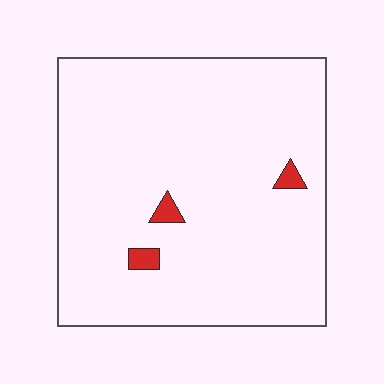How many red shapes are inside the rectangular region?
3.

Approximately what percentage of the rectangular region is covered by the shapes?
Approximately 5%.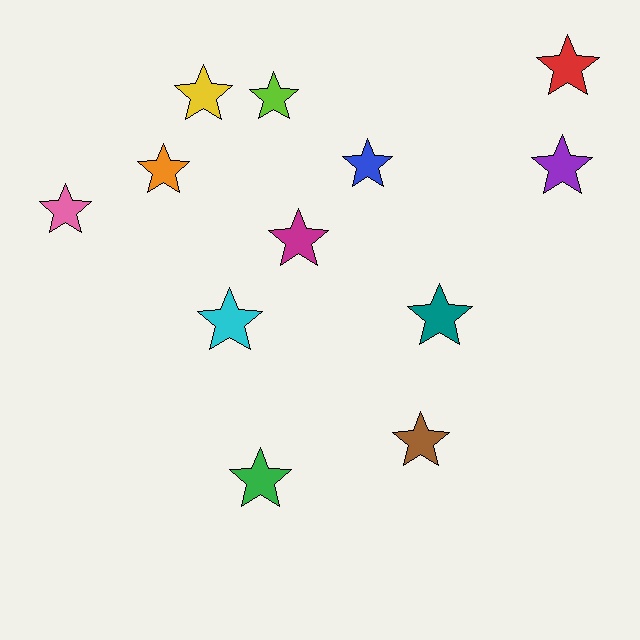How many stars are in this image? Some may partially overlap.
There are 12 stars.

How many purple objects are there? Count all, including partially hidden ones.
There is 1 purple object.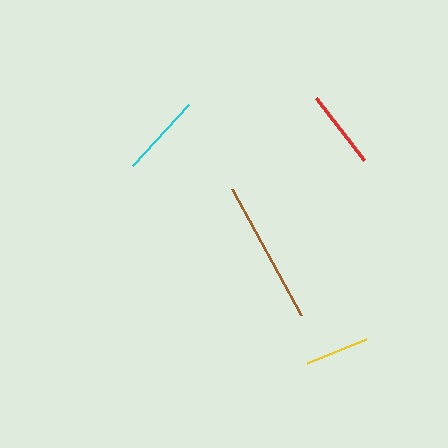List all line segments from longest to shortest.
From longest to shortest: brown, cyan, red, yellow.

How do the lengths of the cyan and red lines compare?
The cyan and red lines are approximately the same length.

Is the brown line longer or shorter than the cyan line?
The brown line is longer than the cyan line.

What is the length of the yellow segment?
The yellow segment is approximately 64 pixels long.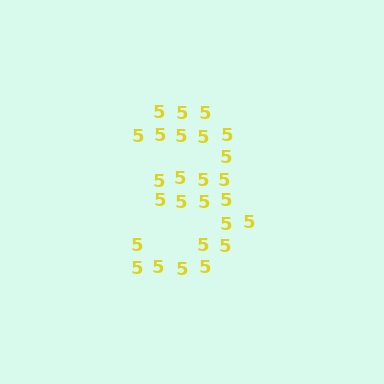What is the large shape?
The large shape is the digit 3.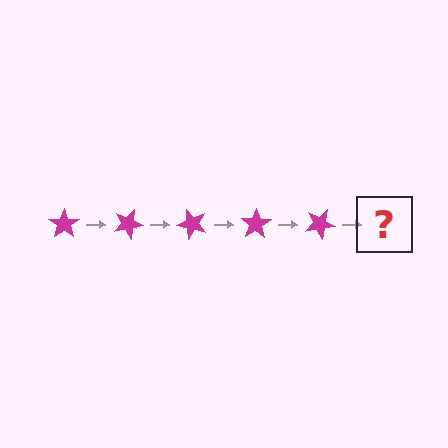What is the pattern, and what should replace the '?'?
The pattern is that the star rotates 25 degrees each step. The '?' should be a magenta star rotated 125 degrees.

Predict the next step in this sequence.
The next step is a magenta star rotated 125 degrees.